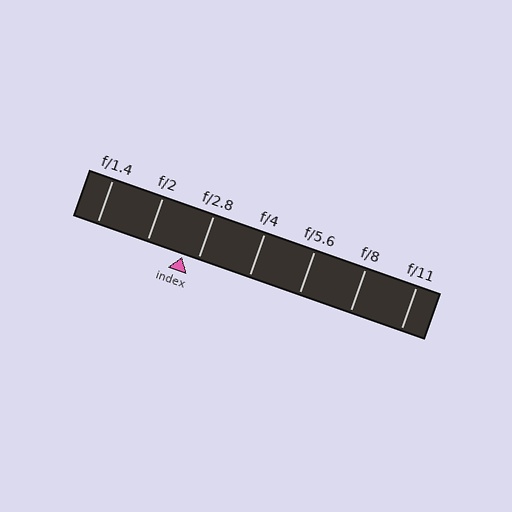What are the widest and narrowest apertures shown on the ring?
The widest aperture shown is f/1.4 and the narrowest is f/11.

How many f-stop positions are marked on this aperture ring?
There are 7 f-stop positions marked.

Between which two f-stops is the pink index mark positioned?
The index mark is between f/2 and f/2.8.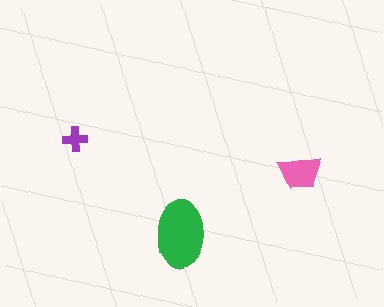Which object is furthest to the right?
The pink trapezoid is rightmost.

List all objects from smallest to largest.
The purple cross, the pink trapezoid, the green ellipse.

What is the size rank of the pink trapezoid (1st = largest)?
2nd.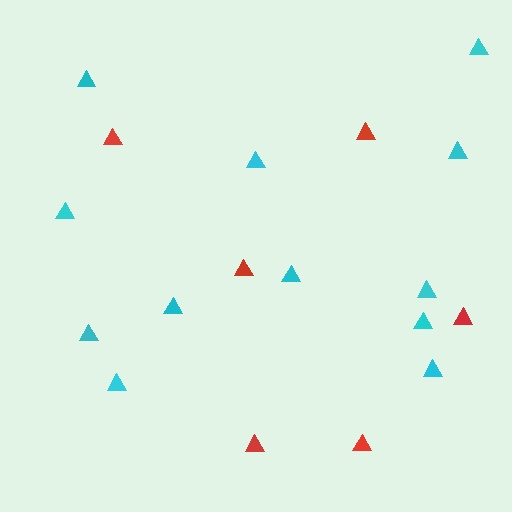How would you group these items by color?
There are 2 groups: one group of red triangles (6) and one group of cyan triangles (12).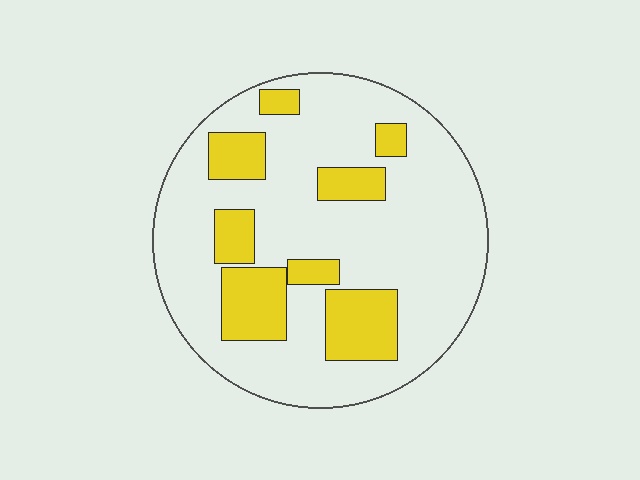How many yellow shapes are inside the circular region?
8.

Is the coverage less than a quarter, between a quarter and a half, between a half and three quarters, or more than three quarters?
Less than a quarter.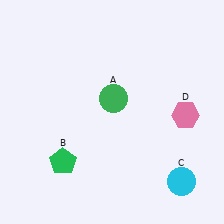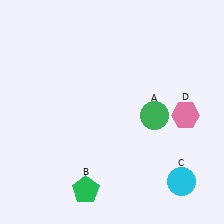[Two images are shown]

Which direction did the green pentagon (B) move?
The green pentagon (B) moved down.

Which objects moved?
The objects that moved are: the green circle (A), the green pentagon (B).